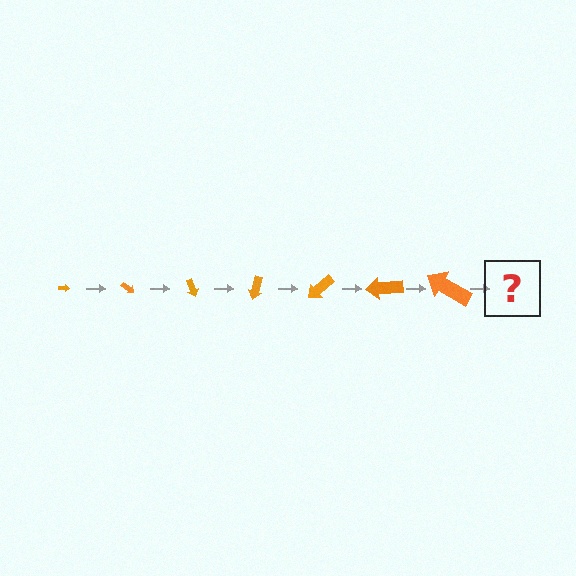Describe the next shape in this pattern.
It should be an arrow, larger than the previous one and rotated 245 degrees from the start.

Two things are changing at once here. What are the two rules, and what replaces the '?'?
The two rules are that the arrow grows larger each step and it rotates 35 degrees each step. The '?' should be an arrow, larger than the previous one and rotated 245 degrees from the start.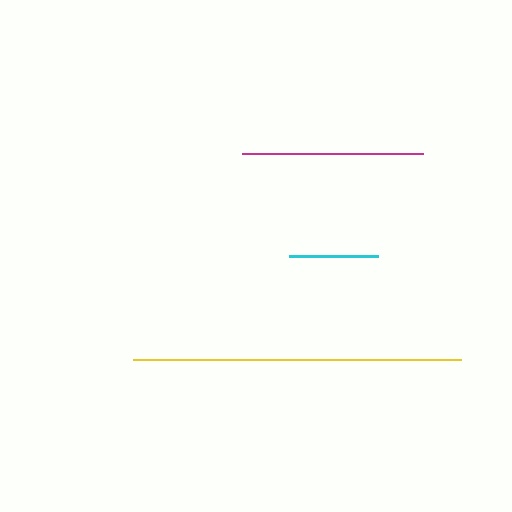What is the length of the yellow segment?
The yellow segment is approximately 328 pixels long.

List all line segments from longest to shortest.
From longest to shortest: yellow, magenta, cyan.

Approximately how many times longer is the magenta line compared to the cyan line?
The magenta line is approximately 2.0 times the length of the cyan line.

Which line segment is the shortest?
The cyan line is the shortest at approximately 89 pixels.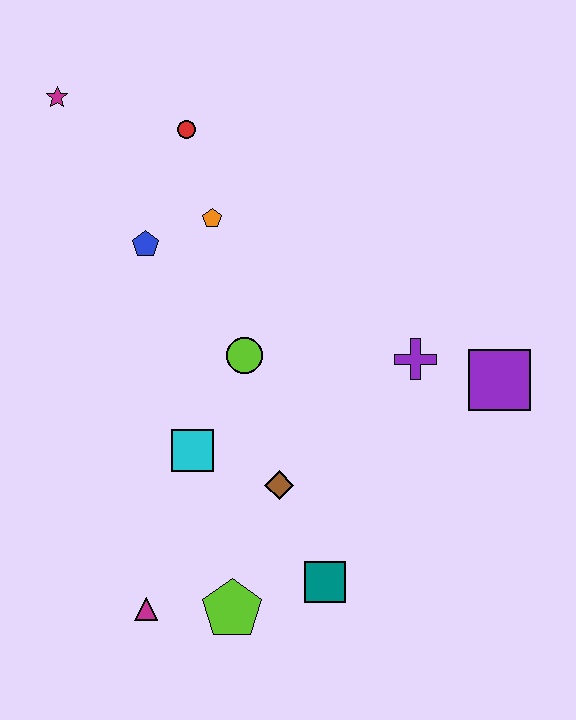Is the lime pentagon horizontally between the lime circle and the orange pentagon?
Yes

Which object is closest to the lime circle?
The cyan square is closest to the lime circle.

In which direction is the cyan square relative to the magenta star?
The cyan square is below the magenta star.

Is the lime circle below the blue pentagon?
Yes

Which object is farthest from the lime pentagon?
The magenta star is farthest from the lime pentagon.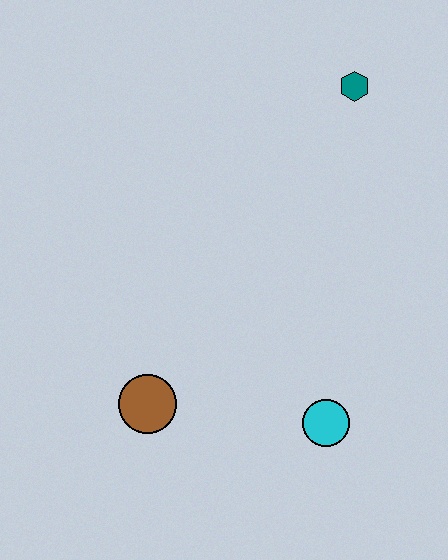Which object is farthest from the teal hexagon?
The brown circle is farthest from the teal hexagon.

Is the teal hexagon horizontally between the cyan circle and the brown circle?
No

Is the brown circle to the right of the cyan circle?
No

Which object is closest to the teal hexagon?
The cyan circle is closest to the teal hexagon.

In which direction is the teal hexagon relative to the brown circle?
The teal hexagon is above the brown circle.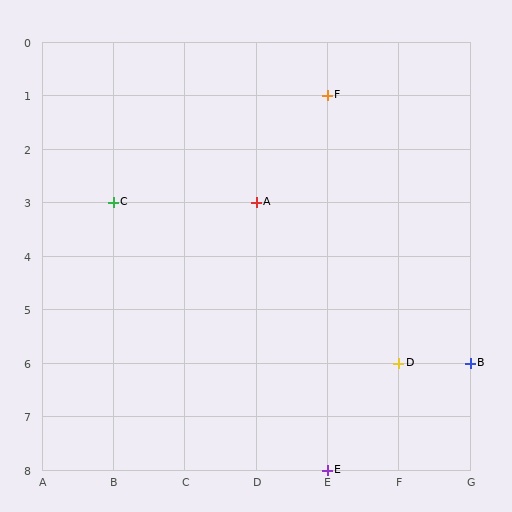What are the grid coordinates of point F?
Point F is at grid coordinates (E, 1).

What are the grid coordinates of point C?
Point C is at grid coordinates (B, 3).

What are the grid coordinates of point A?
Point A is at grid coordinates (D, 3).